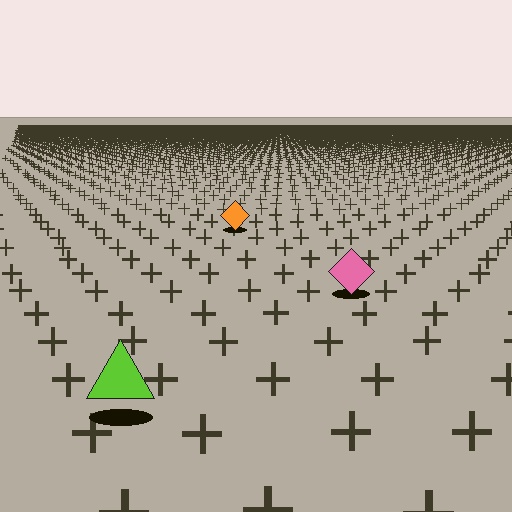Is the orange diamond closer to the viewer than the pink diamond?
No. The pink diamond is closer — you can tell from the texture gradient: the ground texture is coarser near it.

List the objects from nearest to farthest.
From nearest to farthest: the lime triangle, the pink diamond, the orange diamond.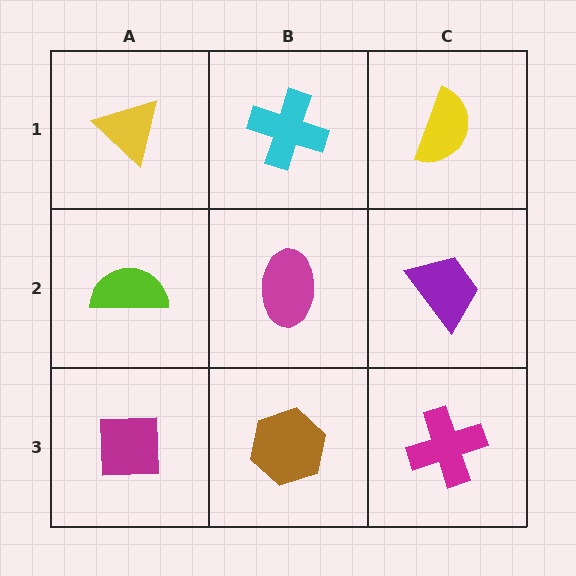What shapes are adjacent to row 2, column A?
A yellow triangle (row 1, column A), a magenta square (row 3, column A), a magenta ellipse (row 2, column B).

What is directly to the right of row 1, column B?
A yellow semicircle.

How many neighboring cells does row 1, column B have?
3.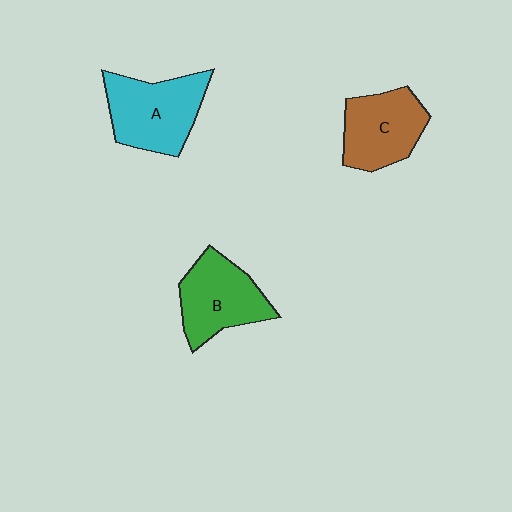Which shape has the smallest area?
Shape C (brown).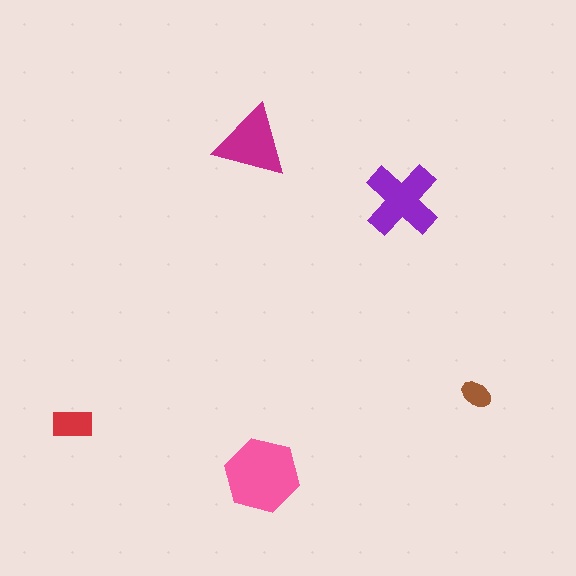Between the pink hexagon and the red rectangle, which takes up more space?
The pink hexagon.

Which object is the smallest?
The brown ellipse.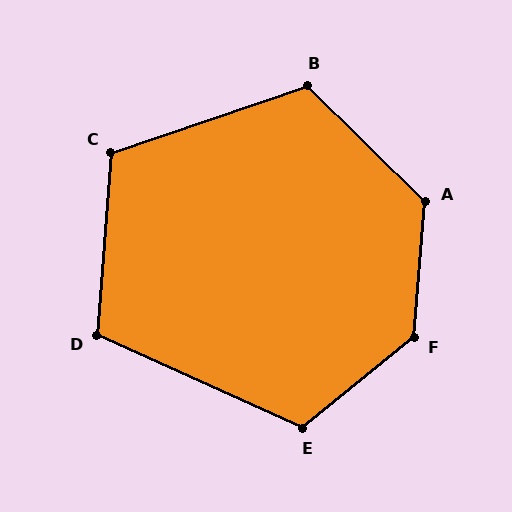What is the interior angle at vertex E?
Approximately 117 degrees (obtuse).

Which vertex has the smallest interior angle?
D, at approximately 110 degrees.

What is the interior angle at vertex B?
Approximately 116 degrees (obtuse).